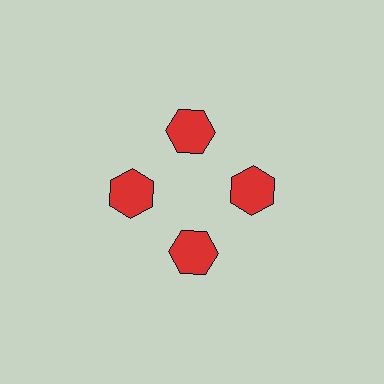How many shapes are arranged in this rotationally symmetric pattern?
There are 4 shapes, arranged in 4 groups of 1.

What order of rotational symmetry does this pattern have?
This pattern has 4-fold rotational symmetry.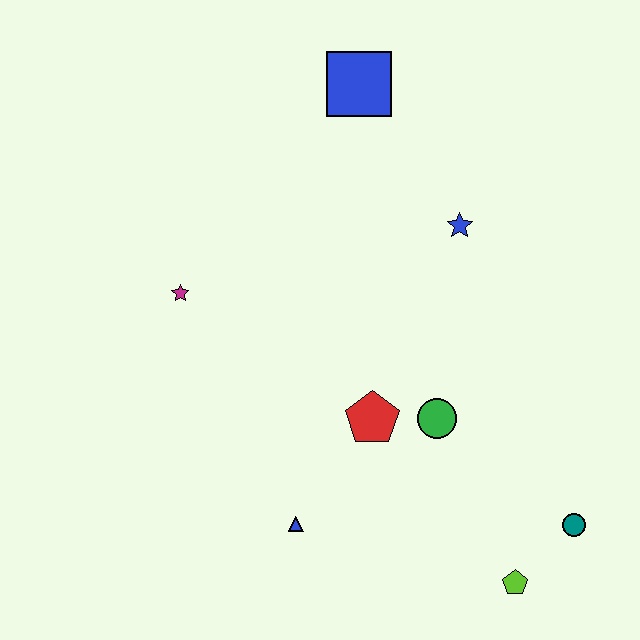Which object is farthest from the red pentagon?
The blue square is farthest from the red pentagon.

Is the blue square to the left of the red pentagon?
Yes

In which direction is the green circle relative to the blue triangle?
The green circle is to the right of the blue triangle.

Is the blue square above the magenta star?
Yes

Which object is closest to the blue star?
The blue square is closest to the blue star.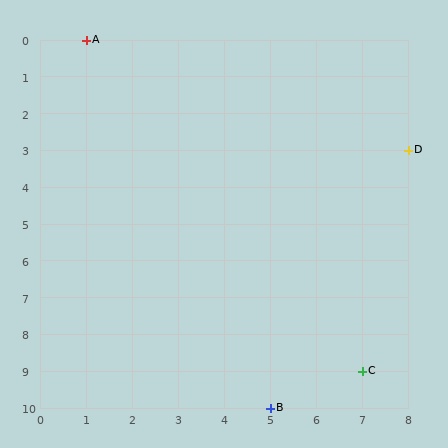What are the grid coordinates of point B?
Point B is at grid coordinates (5, 10).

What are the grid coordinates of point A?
Point A is at grid coordinates (1, 0).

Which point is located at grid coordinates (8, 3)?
Point D is at (8, 3).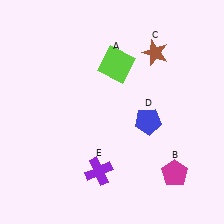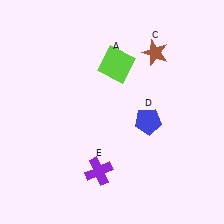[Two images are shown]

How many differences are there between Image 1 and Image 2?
There is 1 difference between the two images.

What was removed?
The magenta pentagon (B) was removed in Image 2.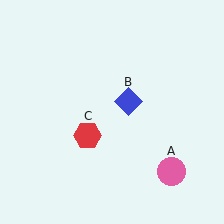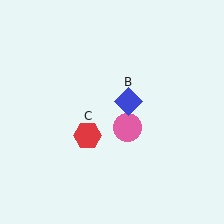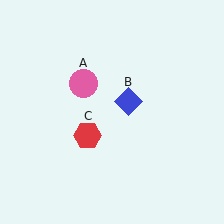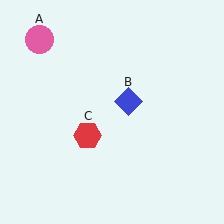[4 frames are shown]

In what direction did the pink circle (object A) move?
The pink circle (object A) moved up and to the left.